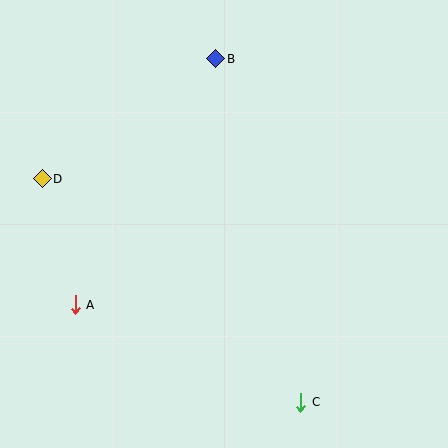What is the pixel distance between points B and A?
The distance between B and A is 283 pixels.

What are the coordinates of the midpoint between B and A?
The midpoint between B and A is at (145, 182).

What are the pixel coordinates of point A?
Point A is at (75, 305).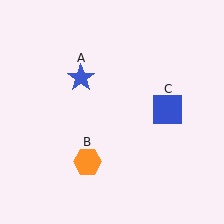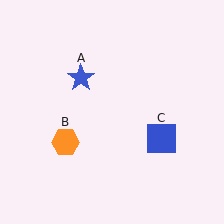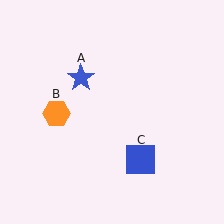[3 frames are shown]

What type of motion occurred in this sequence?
The orange hexagon (object B), blue square (object C) rotated clockwise around the center of the scene.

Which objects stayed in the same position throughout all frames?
Blue star (object A) remained stationary.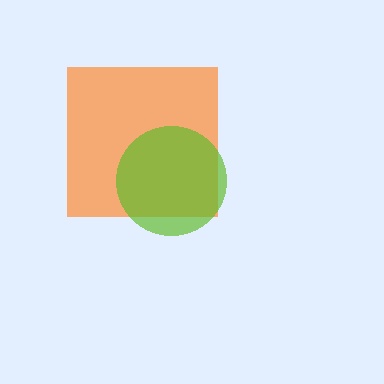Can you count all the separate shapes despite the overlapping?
Yes, there are 2 separate shapes.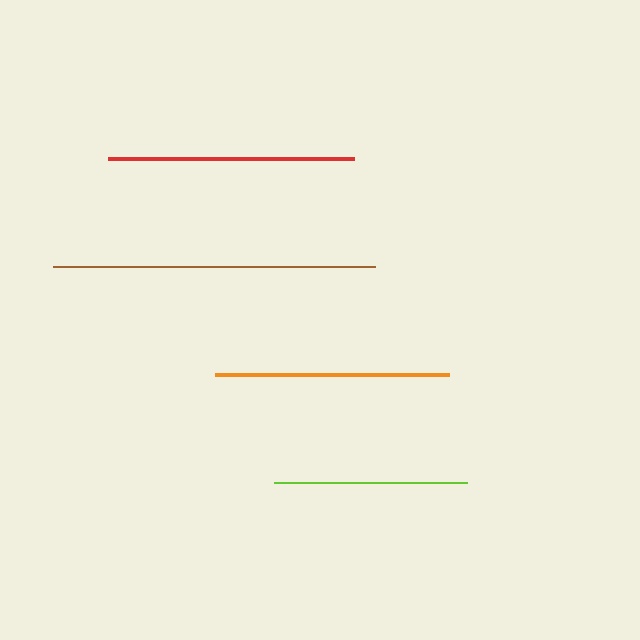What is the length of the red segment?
The red segment is approximately 246 pixels long.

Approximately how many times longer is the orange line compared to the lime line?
The orange line is approximately 1.2 times the length of the lime line.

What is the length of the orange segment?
The orange segment is approximately 234 pixels long.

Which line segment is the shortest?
The lime line is the shortest at approximately 193 pixels.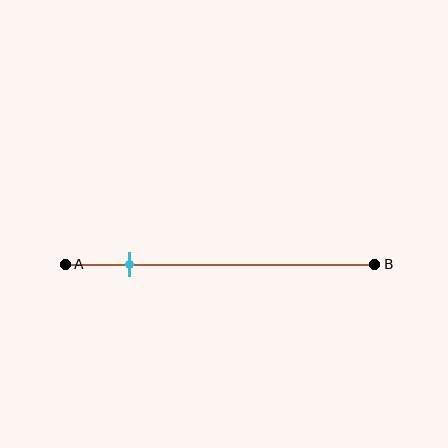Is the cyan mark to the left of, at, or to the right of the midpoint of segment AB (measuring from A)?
The cyan mark is to the left of the midpoint of segment AB.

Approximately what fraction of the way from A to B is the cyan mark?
The cyan mark is approximately 20% of the way from A to B.